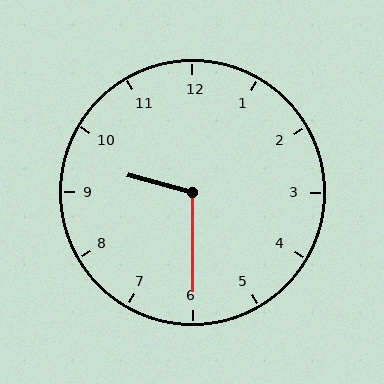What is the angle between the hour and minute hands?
Approximately 105 degrees.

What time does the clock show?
9:30.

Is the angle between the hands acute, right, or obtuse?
It is obtuse.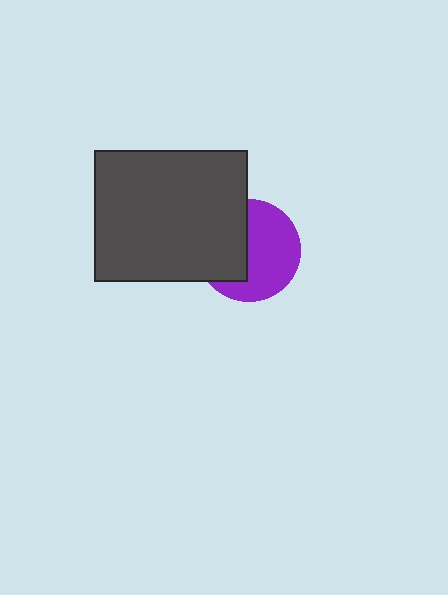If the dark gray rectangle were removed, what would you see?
You would see the complete purple circle.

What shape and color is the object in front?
The object in front is a dark gray rectangle.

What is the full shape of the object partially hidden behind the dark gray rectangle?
The partially hidden object is a purple circle.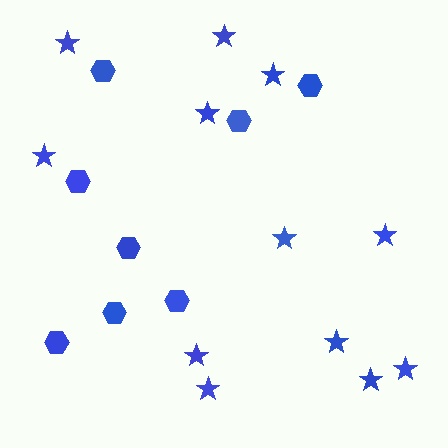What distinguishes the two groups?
There are 2 groups: one group of hexagons (8) and one group of stars (12).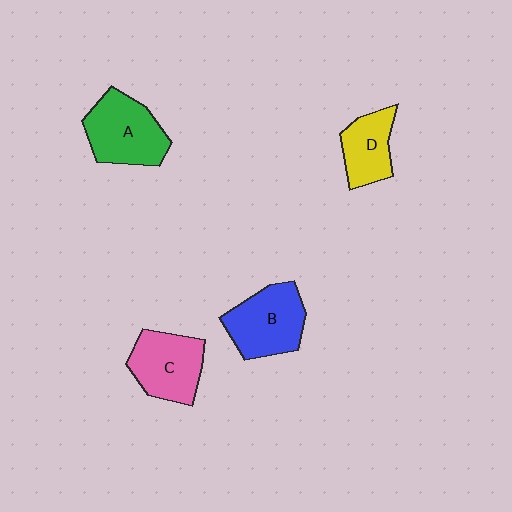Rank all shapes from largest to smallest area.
From largest to smallest: A (green), B (blue), C (pink), D (yellow).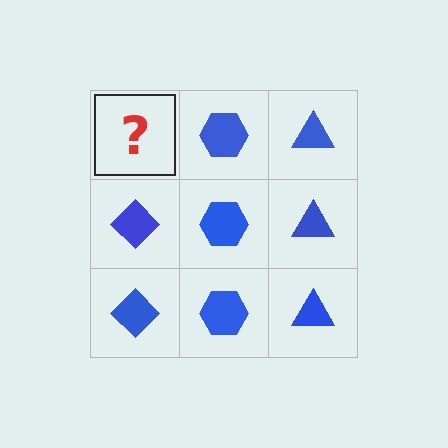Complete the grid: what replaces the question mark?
The question mark should be replaced with a blue diamond.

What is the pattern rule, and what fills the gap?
The rule is that each column has a consistent shape. The gap should be filled with a blue diamond.